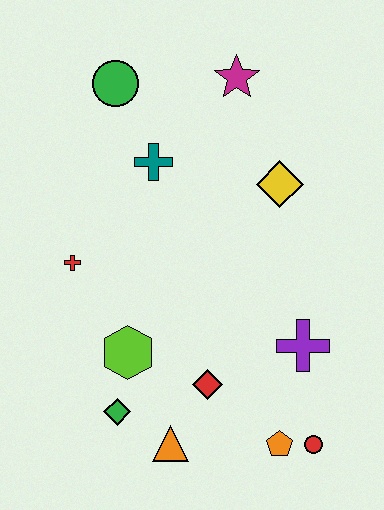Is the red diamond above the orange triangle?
Yes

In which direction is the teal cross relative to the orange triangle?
The teal cross is above the orange triangle.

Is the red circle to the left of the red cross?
No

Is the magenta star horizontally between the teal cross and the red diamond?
No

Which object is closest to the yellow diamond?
The magenta star is closest to the yellow diamond.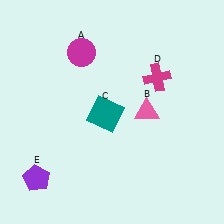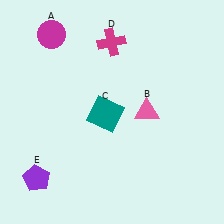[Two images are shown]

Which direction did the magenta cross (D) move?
The magenta cross (D) moved left.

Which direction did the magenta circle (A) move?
The magenta circle (A) moved left.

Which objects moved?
The objects that moved are: the magenta circle (A), the magenta cross (D).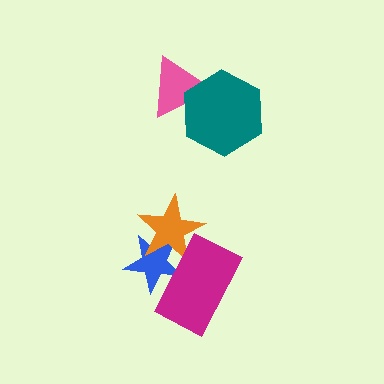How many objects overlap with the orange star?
2 objects overlap with the orange star.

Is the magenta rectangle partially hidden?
No, no other shape covers it.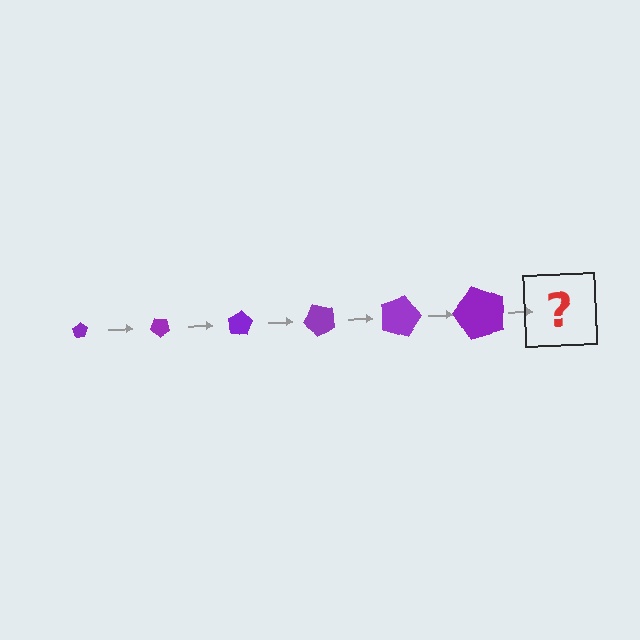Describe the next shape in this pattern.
It should be a pentagon, larger than the previous one and rotated 240 degrees from the start.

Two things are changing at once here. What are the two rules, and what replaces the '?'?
The two rules are that the pentagon grows larger each step and it rotates 40 degrees each step. The '?' should be a pentagon, larger than the previous one and rotated 240 degrees from the start.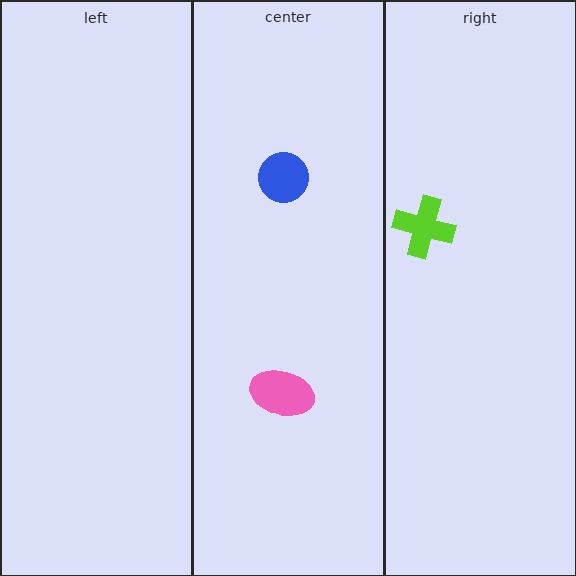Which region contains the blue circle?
The center region.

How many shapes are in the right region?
1.